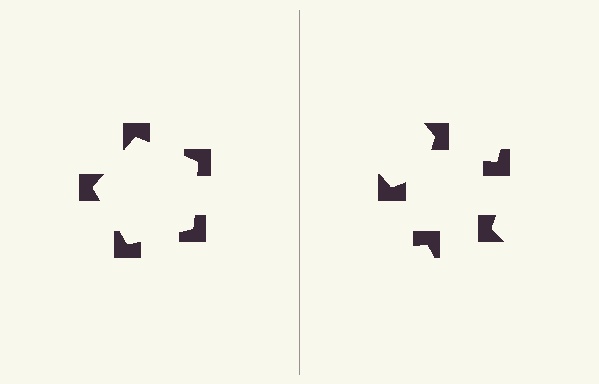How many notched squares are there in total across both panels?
10 — 5 on each side.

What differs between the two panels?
The notched squares are positioned identically on both sides; only the wedge orientations differ. On the left they align to a pentagon; on the right they are misaligned.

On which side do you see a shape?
An illusory pentagon appears on the left side. On the right side the wedge cuts are rotated, so no coherent shape forms.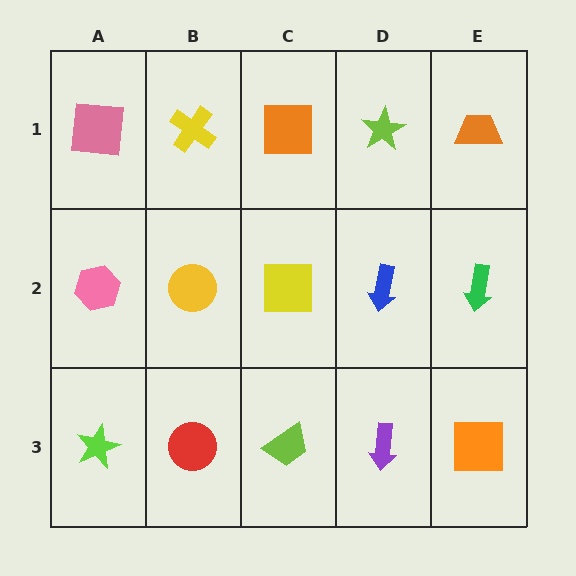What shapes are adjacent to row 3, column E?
A green arrow (row 2, column E), a purple arrow (row 3, column D).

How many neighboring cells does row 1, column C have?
3.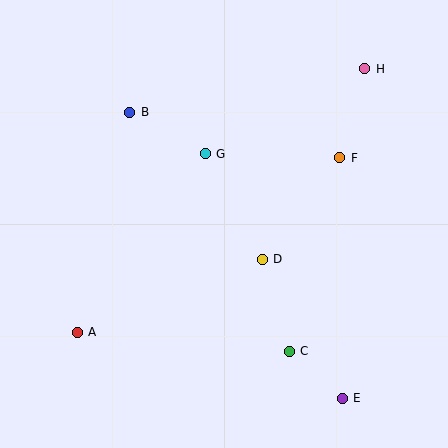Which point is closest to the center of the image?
Point D at (262, 259) is closest to the center.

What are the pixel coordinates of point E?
Point E is at (342, 398).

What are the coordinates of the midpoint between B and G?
The midpoint between B and G is at (167, 133).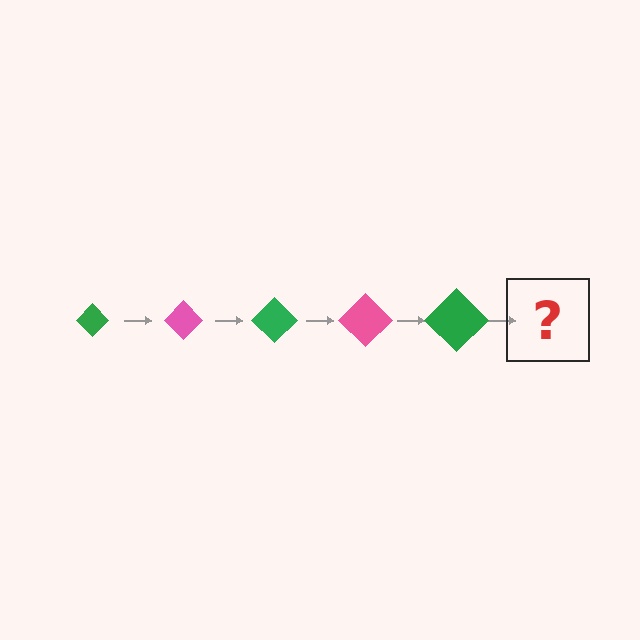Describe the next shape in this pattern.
It should be a pink diamond, larger than the previous one.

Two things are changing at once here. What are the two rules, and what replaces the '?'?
The two rules are that the diamond grows larger each step and the color cycles through green and pink. The '?' should be a pink diamond, larger than the previous one.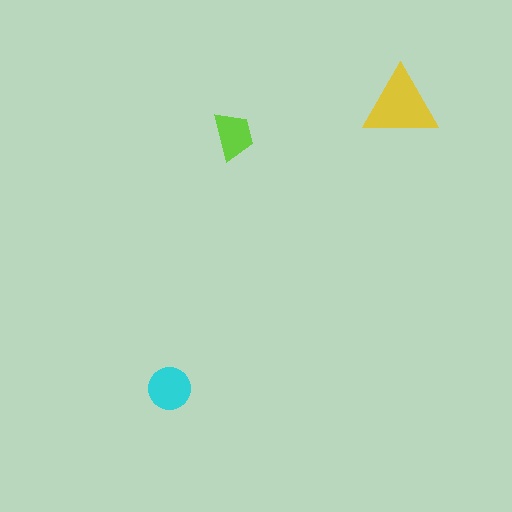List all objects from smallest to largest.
The lime trapezoid, the cyan circle, the yellow triangle.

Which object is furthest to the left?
The cyan circle is leftmost.